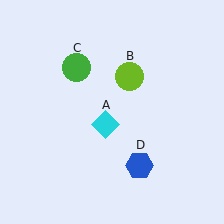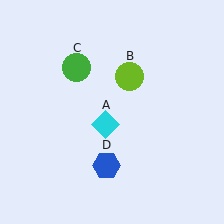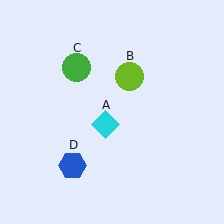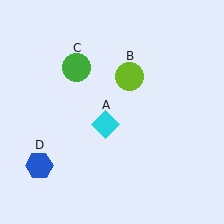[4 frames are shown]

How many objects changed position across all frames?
1 object changed position: blue hexagon (object D).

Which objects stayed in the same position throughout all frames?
Cyan diamond (object A) and lime circle (object B) and green circle (object C) remained stationary.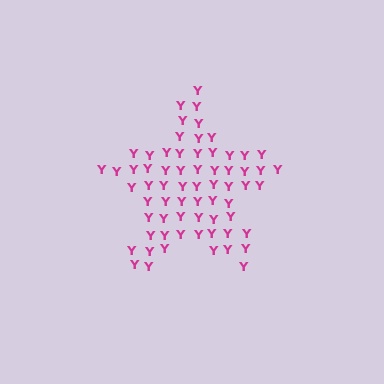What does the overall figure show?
The overall figure shows a star.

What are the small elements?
The small elements are letter Y's.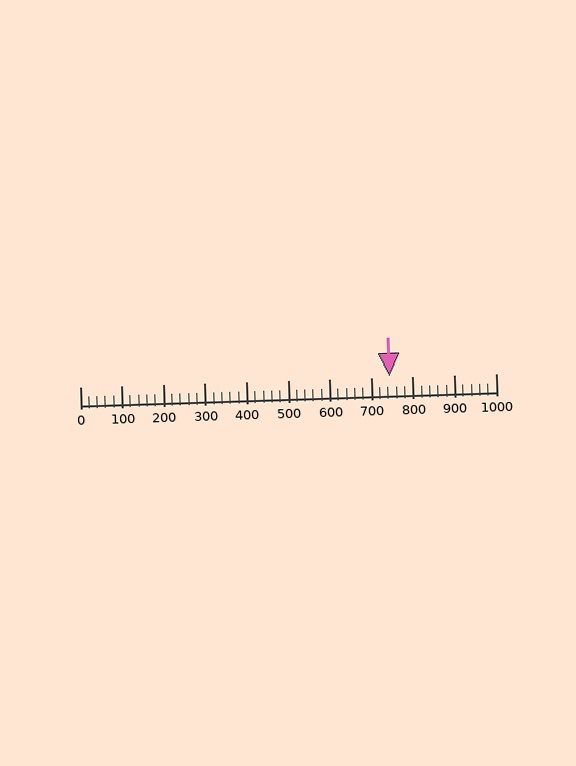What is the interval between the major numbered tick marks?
The major tick marks are spaced 100 units apart.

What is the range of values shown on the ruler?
The ruler shows values from 0 to 1000.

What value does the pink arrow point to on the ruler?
The pink arrow points to approximately 744.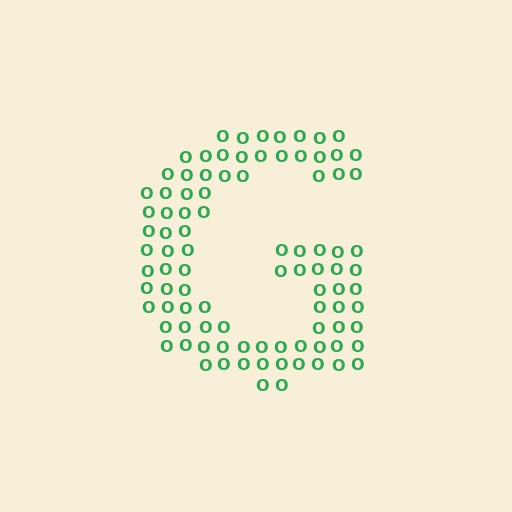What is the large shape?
The large shape is the letter G.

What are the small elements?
The small elements are letter O's.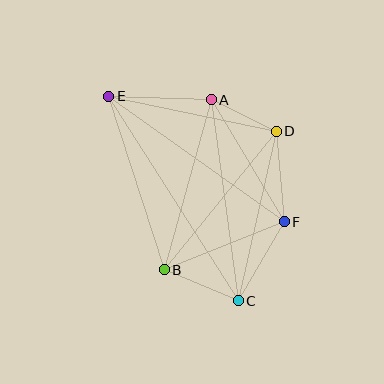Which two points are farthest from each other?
Points C and E are farthest from each other.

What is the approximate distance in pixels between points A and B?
The distance between A and B is approximately 176 pixels.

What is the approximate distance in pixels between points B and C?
The distance between B and C is approximately 81 pixels.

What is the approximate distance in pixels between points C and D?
The distance between C and D is approximately 174 pixels.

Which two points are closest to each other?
Points A and D are closest to each other.